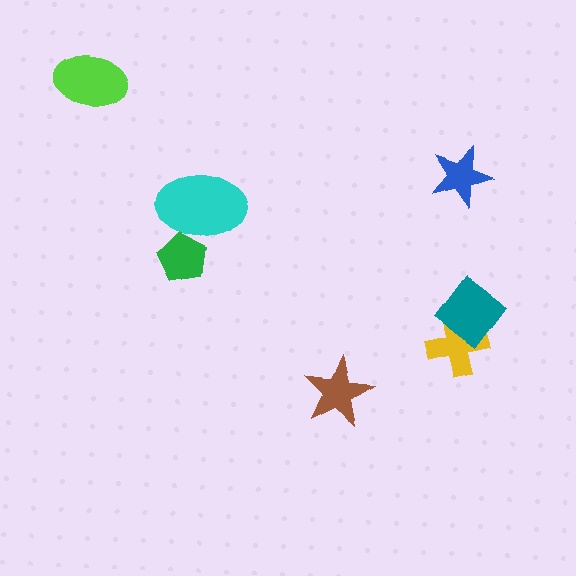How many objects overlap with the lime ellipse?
0 objects overlap with the lime ellipse.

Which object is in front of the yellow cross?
The teal diamond is in front of the yellow cross.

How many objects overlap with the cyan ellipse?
1 object overlaps with the cyan ellipse.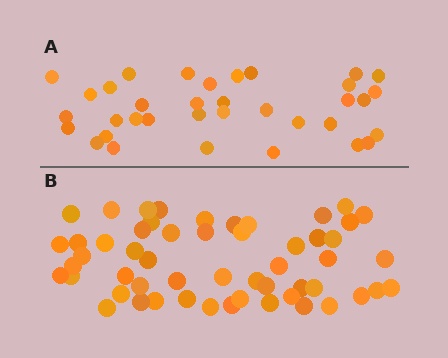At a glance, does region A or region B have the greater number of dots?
Region B (the bottom region) has more dots.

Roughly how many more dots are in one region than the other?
Region B has approximately 20 more dots than region A.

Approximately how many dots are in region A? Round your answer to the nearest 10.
About 40 dots. (The exact count is 35, which rounds to 40.)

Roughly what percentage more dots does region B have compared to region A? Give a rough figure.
About 55% more.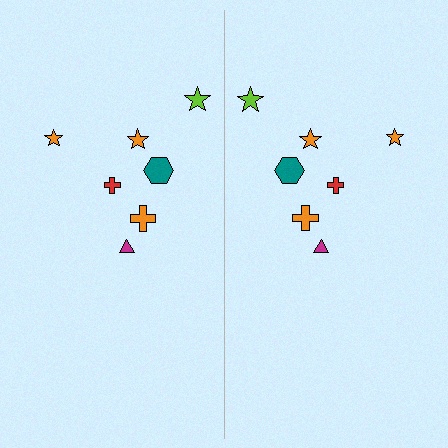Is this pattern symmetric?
Yes, this pattern has bilateral (reflection) symmetry.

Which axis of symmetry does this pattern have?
The pattern has a vertical axis of symmetry running through the center of the image.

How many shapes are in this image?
There are 14 shapes in this image.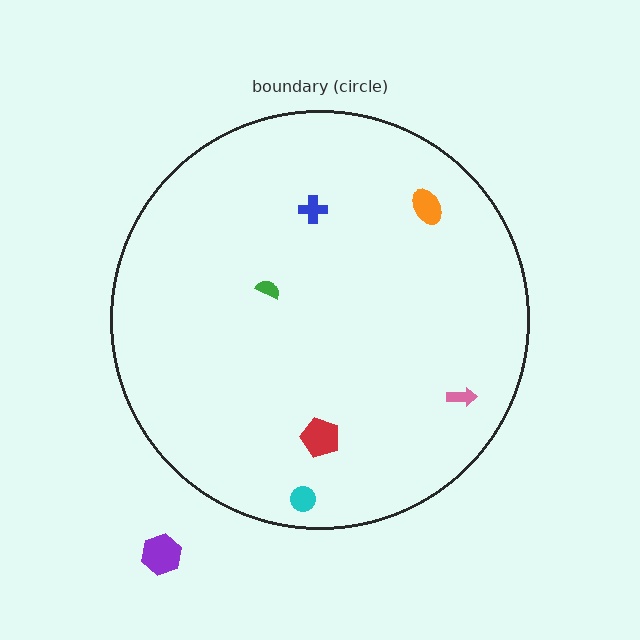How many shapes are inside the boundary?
6 inside, 1 outside.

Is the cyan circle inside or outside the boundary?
Inside.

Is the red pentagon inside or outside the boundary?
Inside.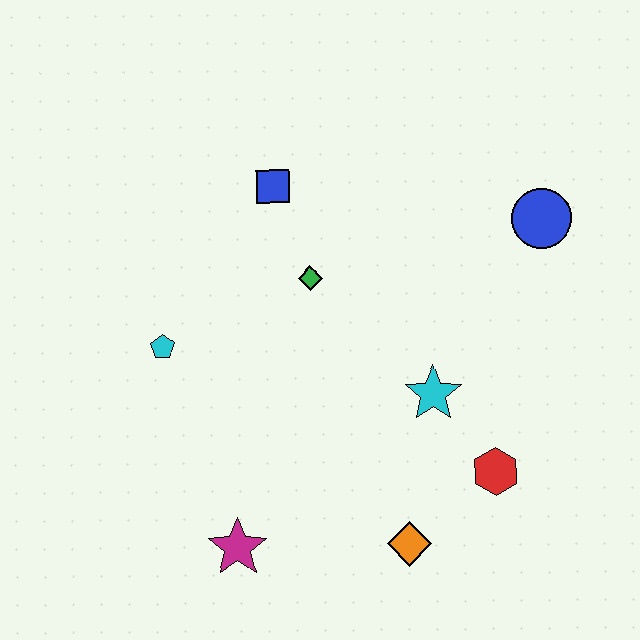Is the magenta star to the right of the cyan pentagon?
Yes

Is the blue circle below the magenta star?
No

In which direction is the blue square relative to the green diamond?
The blue square is above the green diamond.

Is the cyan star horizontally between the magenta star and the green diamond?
No